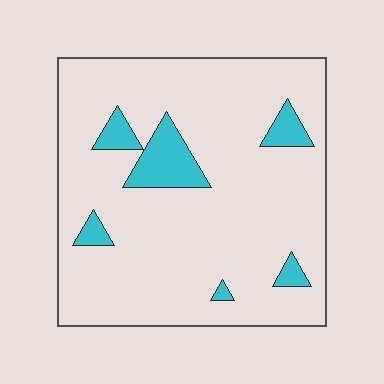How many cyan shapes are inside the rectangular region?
6.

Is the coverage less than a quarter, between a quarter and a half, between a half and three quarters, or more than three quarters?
Less than a quarter.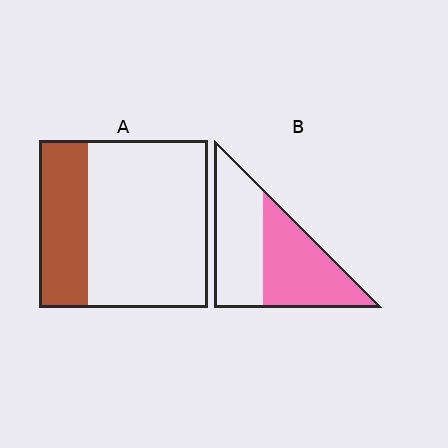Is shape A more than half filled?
No.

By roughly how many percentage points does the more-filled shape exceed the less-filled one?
By roughly 20 percentage points (B over A).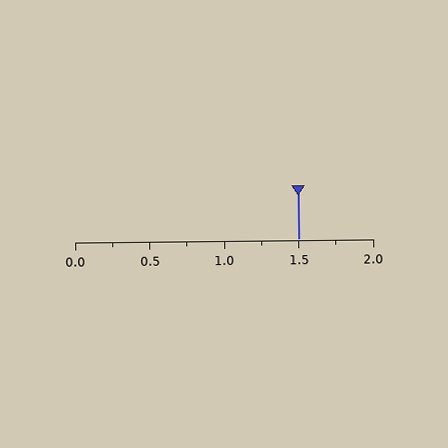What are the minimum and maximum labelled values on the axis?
The axis runs from 0.0 to 2.0.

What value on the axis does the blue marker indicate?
The marker indicates approximately 1.5.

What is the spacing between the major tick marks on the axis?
The major ticks are spaced 0.5 apart.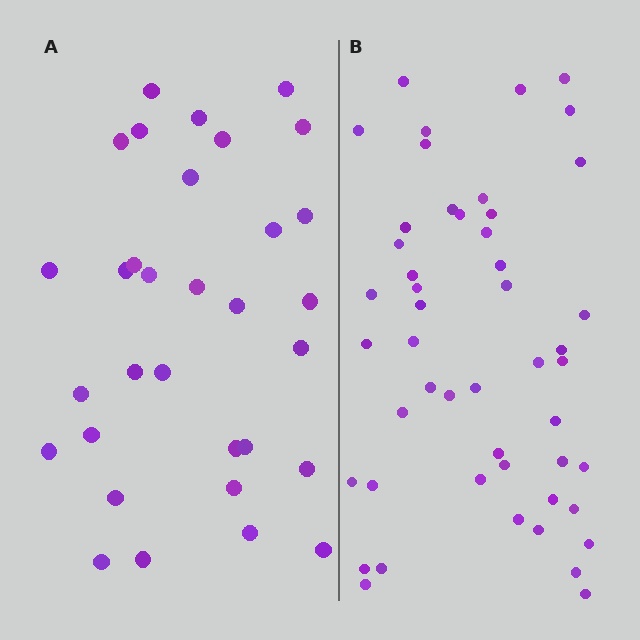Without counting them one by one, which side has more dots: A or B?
Region B (the right region) has more dots.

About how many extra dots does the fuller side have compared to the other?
Region B has approximately 15 more dots than region A.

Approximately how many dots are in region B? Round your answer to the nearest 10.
About 50 dots. (The exact count is 49, which rounds to 50.)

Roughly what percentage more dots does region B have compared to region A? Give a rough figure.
About 55% more.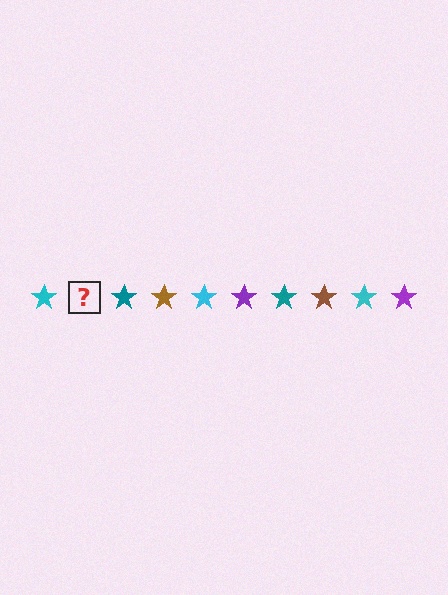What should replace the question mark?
The question mark should be replaced with a purple star.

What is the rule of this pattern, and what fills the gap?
The rule is that the pattern cycles through cyan, purple, teal, brown stars. The gap should be filled with a purple star.